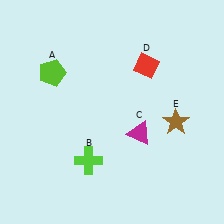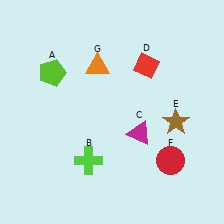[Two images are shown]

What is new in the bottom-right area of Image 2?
A red circle (F) was added in the bottom-right area of Image 2.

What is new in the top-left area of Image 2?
An orange triangle (G) was added in the top-left area of Image 2.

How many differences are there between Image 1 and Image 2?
There are 2 differences between the two images.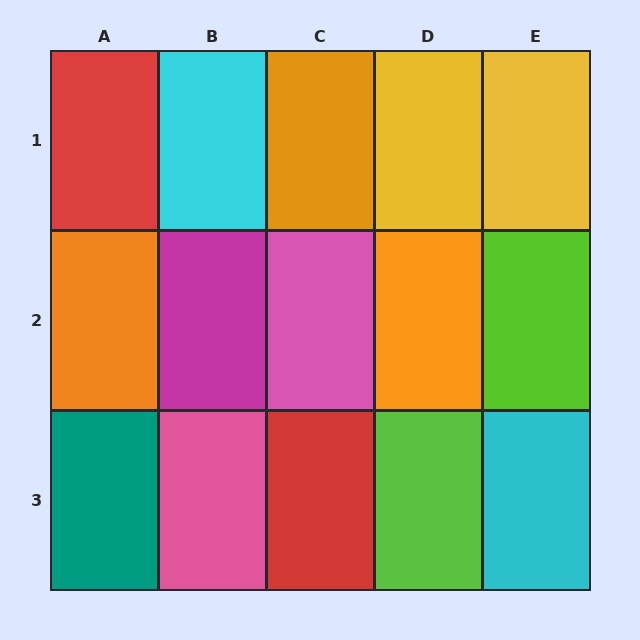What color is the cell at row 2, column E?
Lime.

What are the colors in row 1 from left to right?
Red, cyan, orange, yellow, yellow.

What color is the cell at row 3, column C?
Red.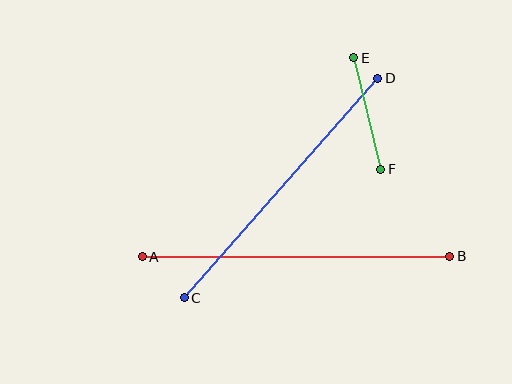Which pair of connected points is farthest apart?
Points A and B are farthest apart.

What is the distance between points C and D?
The distance is approximately 292 pixels.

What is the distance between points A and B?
The distance is approximately 308 pixels.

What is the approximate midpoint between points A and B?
The midpoint is at approximately (296, 257) pixels.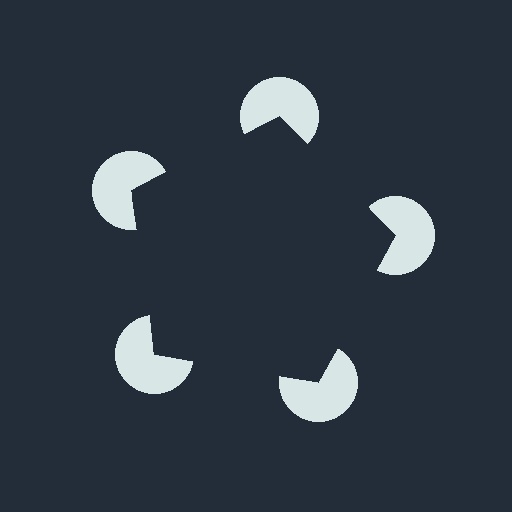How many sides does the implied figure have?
5 sides.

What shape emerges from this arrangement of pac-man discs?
An illusory pentagon — its edges are inferred from the aligned wedge cuts in the pac-man discs, not physically drawn.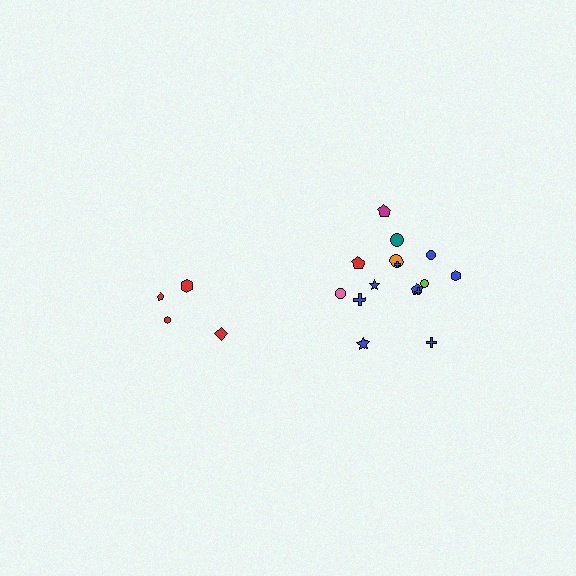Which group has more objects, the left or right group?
The right group.